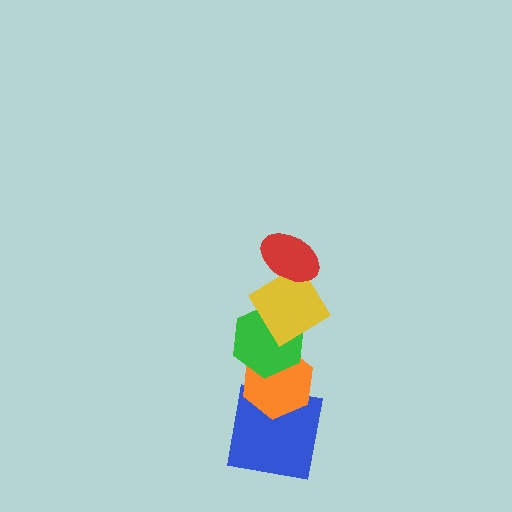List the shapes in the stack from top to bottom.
From top to bottom: the red ellipse, the yellow diamond, the green hexagon, the orange hexagon, the blue square.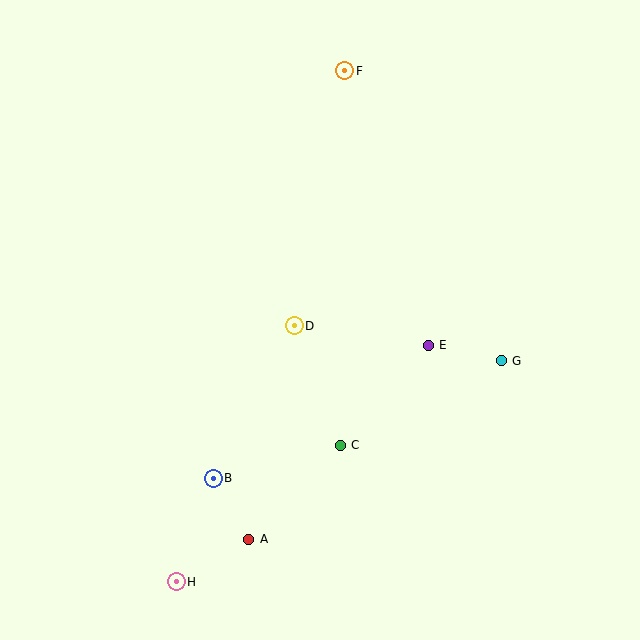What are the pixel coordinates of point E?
Point E is at (428, 346).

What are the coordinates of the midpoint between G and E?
The midpoint between G and E is at (465, 353).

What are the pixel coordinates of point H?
Point H is at (176, 582).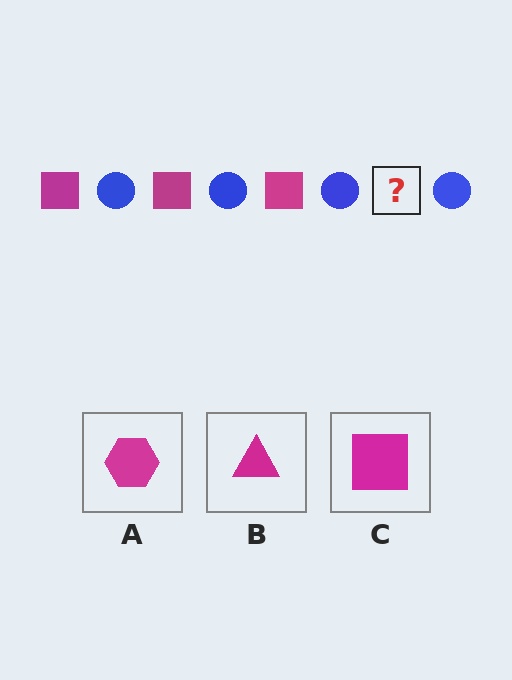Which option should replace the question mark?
Option C.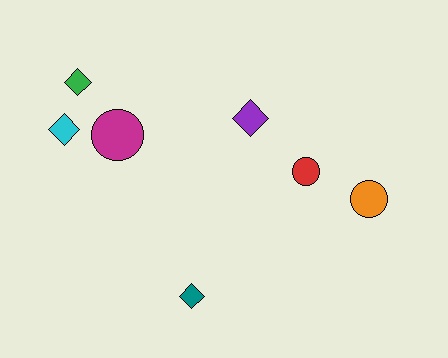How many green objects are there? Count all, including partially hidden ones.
There is 1 green object.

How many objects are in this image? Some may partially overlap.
There are 7 objects.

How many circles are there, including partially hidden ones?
There are 3 circles.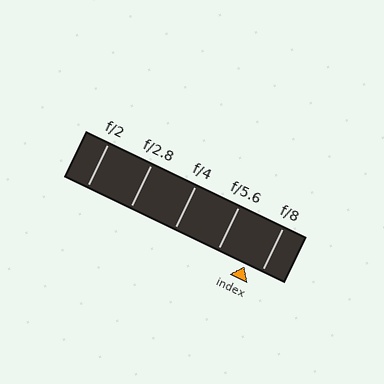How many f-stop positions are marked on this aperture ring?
There are 5 f-stop positions marked.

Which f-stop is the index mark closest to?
The index mark is closest to f/8.